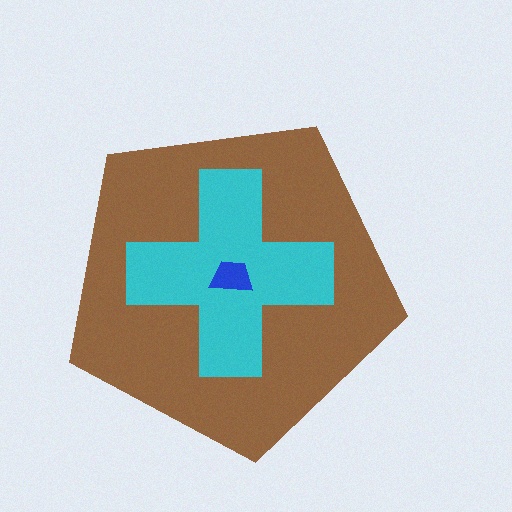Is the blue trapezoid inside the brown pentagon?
Yes.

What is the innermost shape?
The blue trapezoid.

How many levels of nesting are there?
3.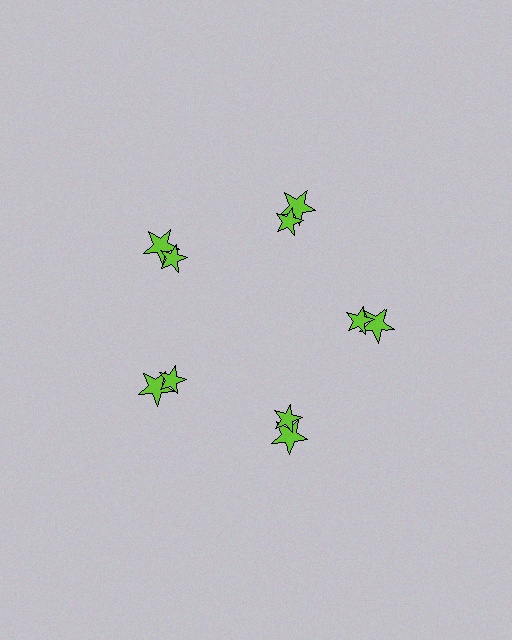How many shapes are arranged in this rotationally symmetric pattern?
There are 10 shapes, arranged in 5 groups of 2.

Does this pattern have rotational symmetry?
Yes, this pattern has 5-fold rotational symmetry. It looks the same after rotating 72 degrees around the center.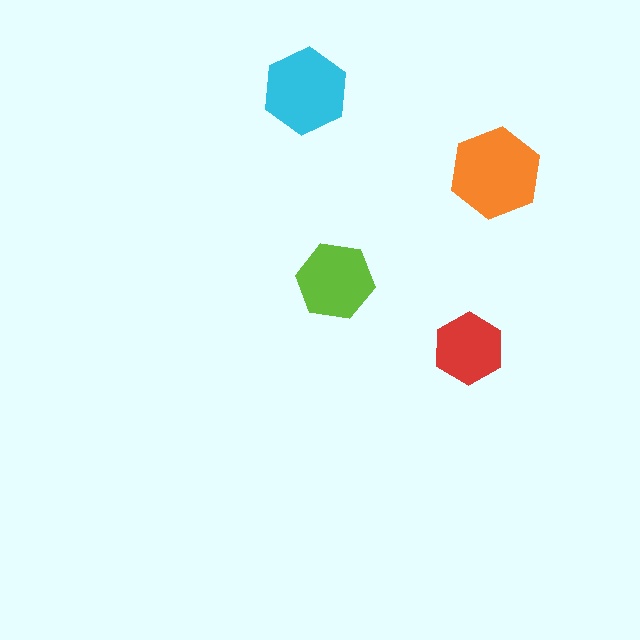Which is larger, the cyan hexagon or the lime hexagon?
The cyan one.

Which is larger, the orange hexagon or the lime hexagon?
The orange one.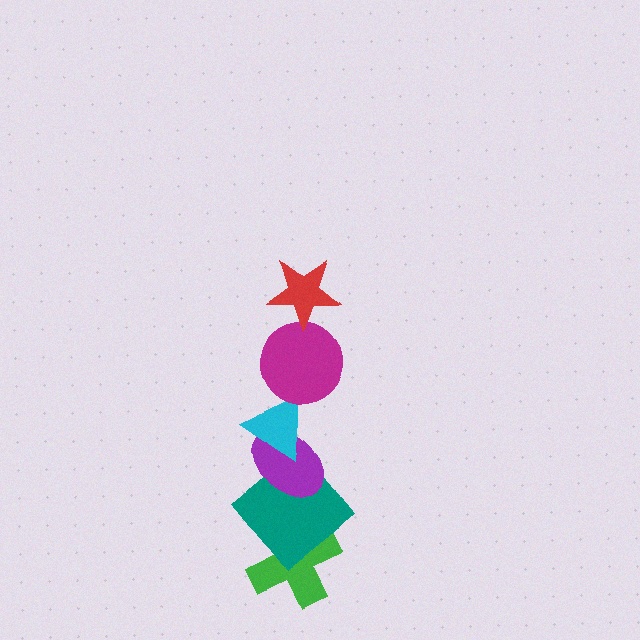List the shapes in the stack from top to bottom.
From top to bottom: the red star, the magenta circle, the cyan triangle, the purple ellipse, the teal diamond, the green cross.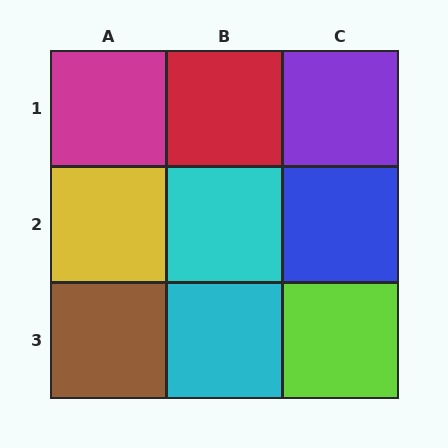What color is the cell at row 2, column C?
Blue.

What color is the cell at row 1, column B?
Red.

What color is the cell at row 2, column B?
Cyan.